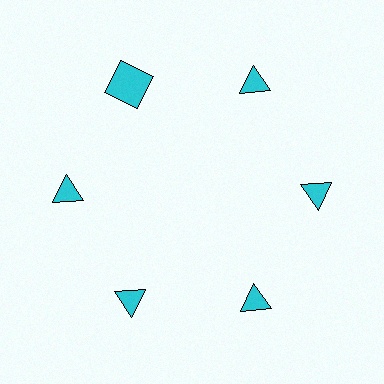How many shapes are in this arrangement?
There are 6 shapes arranged in a ring pattern.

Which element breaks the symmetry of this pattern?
The cyan square at roughly the 11 o'clock position breaks the symmetry. All other shapes are cyan triangles.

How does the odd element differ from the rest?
It has a different shape: square instead of triangle.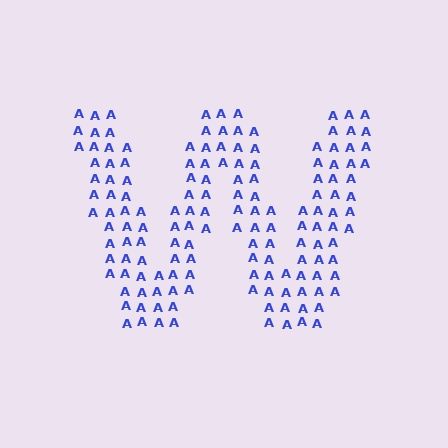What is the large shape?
The large shape is the letter W.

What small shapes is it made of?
It is made of small letter A's.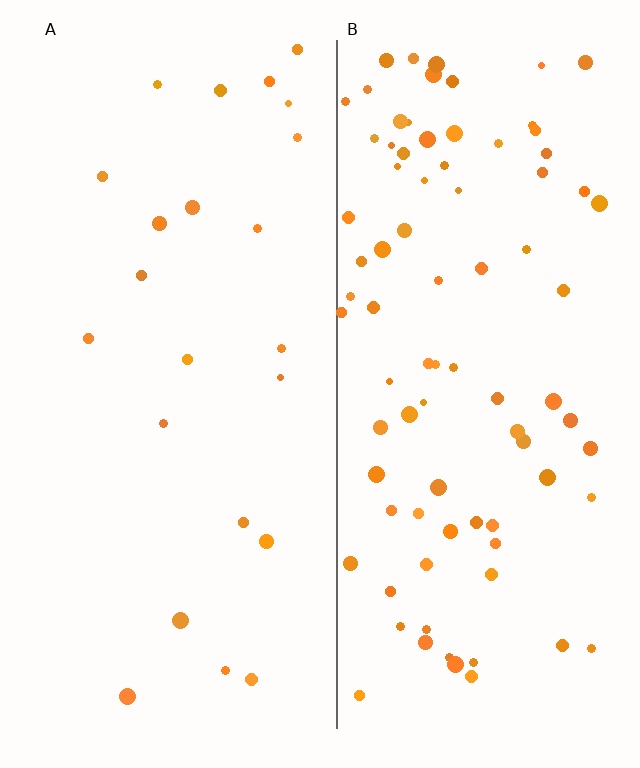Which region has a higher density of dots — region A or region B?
B (the right).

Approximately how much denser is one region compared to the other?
Approximately 3.8× — region B over region A.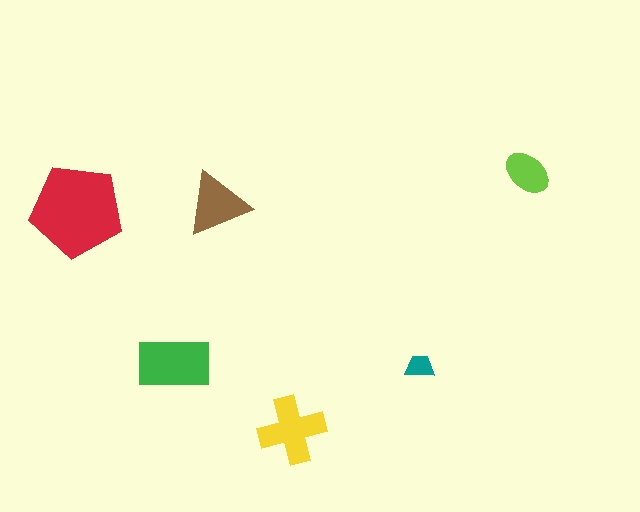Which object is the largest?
The red pentagon.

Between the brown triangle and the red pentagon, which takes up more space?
The red pentagon.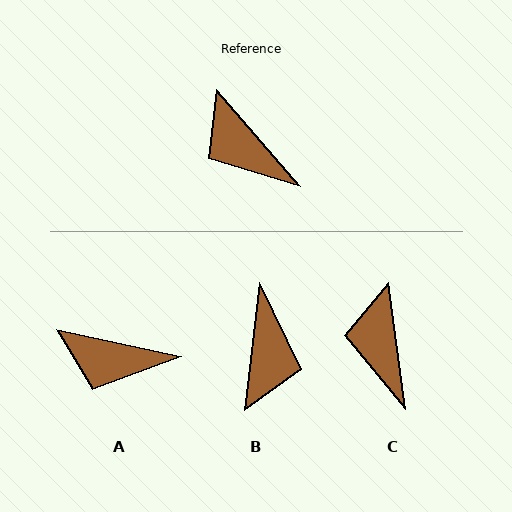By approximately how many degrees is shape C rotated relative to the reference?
Approximately 33 degrees clockwise.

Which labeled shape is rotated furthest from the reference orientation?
B, about 133 degrees away.